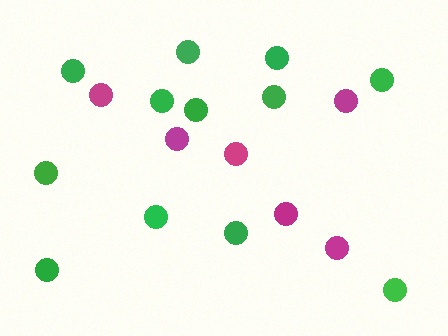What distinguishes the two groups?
There are 2 groups: one group of magenta circles (6) and one group of green circles (12).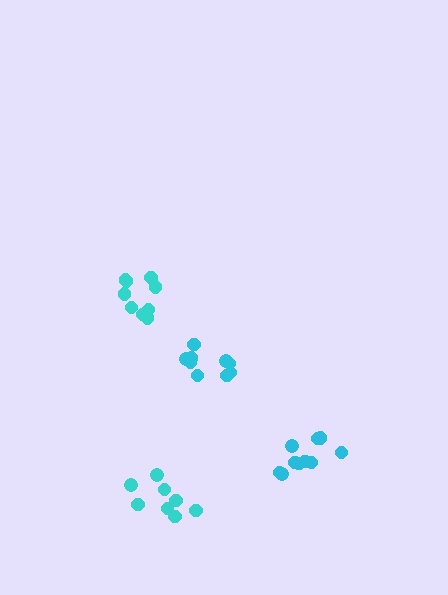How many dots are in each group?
Group 1: 9 dots, Group 2: 9 dots, Group 3: 8 dots, Group 4: 10 dots (36 total).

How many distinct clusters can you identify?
There are 4 distinct clusters.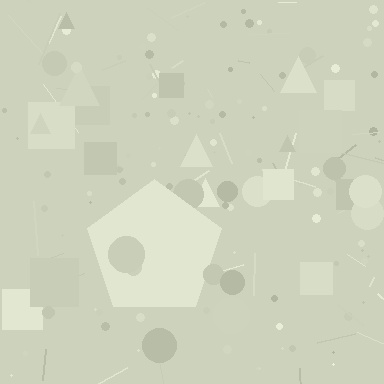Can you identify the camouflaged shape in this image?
The camouflaged shape is a pentagon.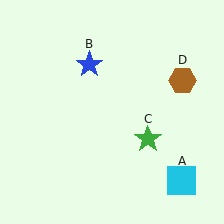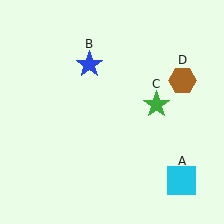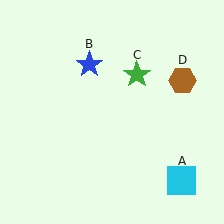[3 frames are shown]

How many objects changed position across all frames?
1 object changed position: green star (object C).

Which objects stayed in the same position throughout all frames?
Cyan square (object A) and blue star (object B) and brown hexagon (object D) remained stationary.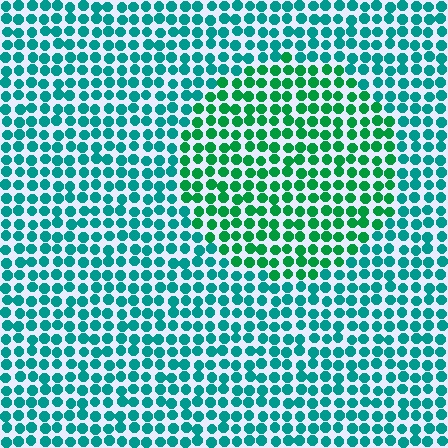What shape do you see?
I see a circle.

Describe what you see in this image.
The image is filled with small teal elements in a uniform arrangement. A circle-shaped region is visible where the elements are tinted to a slightly different hue, forming a subtle color boundary.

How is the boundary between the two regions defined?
The boundary is defined purely by a slight shift in hue (about 32 degrees). Spacing, size, and orientation are identical on both sides.